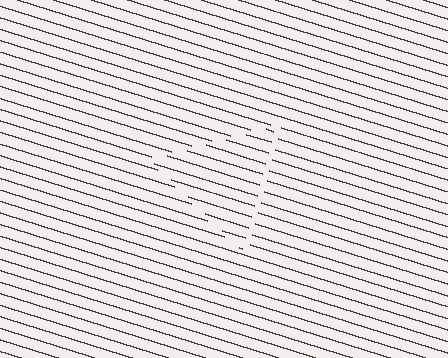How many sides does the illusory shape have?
3 sides — the line-ends trace a triangle.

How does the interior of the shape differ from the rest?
The interior of the shape contains the same grating, shifted by half a period — the contour is defined by the phase discontinuity where line-ends from the inner and outer gratings abut.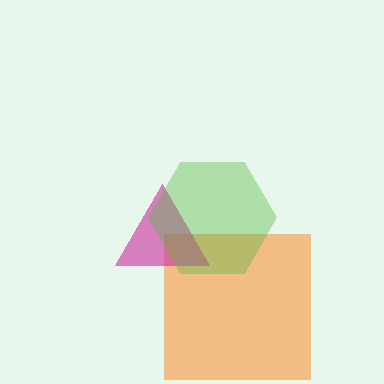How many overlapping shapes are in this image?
There are 3 overlapping shapes in the image.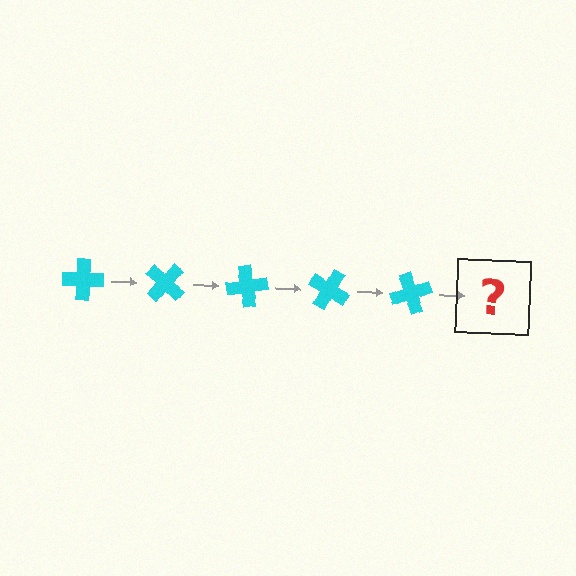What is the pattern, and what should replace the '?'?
The pattern is that the cross rotates 40 degrees each step. The '?' should be a cyan cross rotated 200 degrees.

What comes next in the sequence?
The next element should be a cyan cross rotated 200 degrees.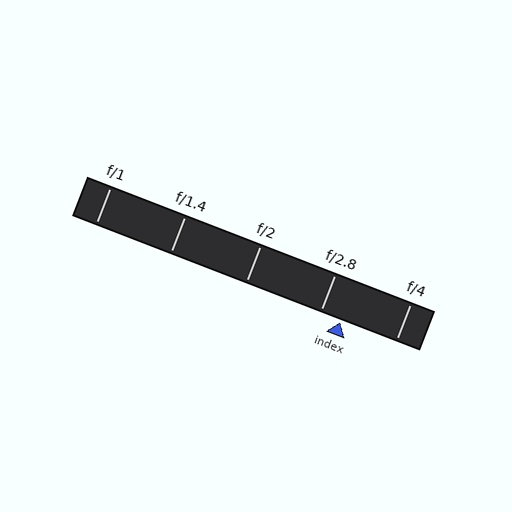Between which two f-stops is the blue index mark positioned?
The index mark is between f/2.8 and f/4.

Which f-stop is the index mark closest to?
The index mark is closest to f/2.8.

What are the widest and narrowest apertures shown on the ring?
The widest aperture shown is f/1 and the narrowest is f/4.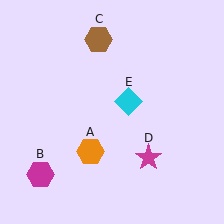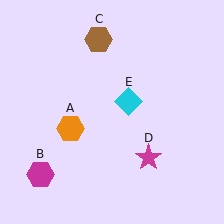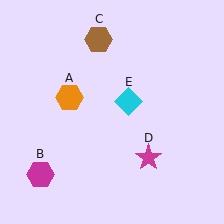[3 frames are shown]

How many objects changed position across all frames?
1 object changed position: orange hexagon (object A).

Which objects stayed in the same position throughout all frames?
Magenta hexagon (object B) and brown hexagon (object C) and magenta star (object D) and cyan diamond (object E) remained stationary.